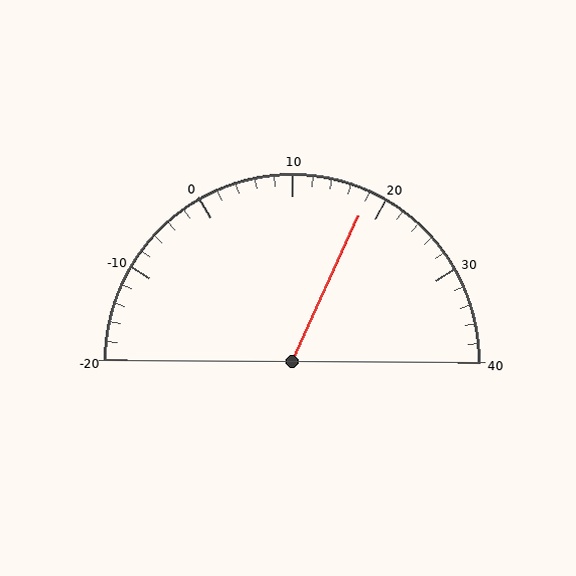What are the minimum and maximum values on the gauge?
The gauge ranges from -20 to 40.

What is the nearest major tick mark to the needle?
The nearest major tick mark is 20.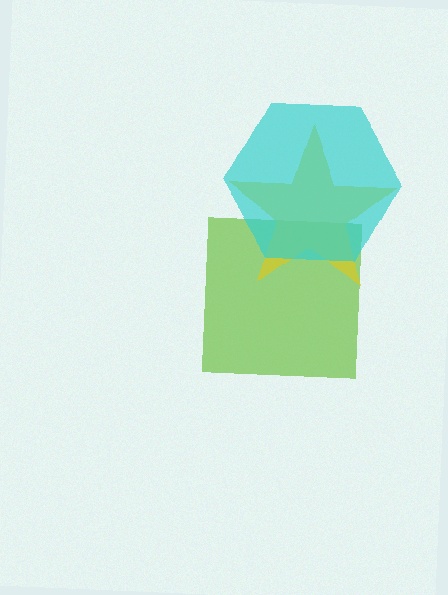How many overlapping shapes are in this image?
There are 3 overlapping shapes in the image.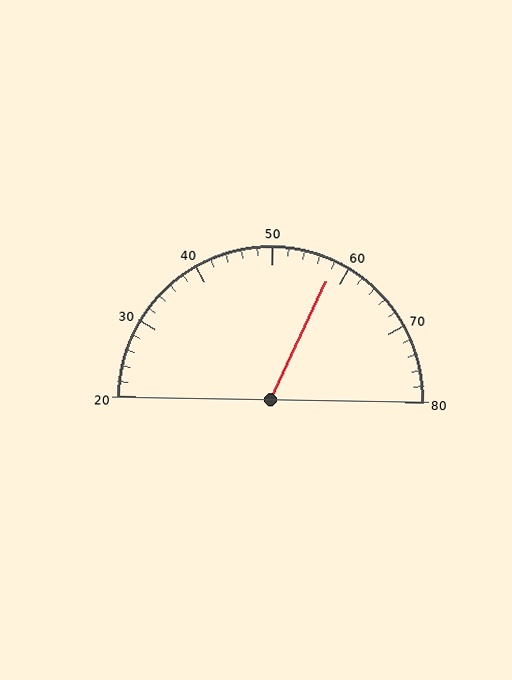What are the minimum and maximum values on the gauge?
The gauge ranges from 20 to 80.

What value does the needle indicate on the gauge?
The needle indicates approximately 58.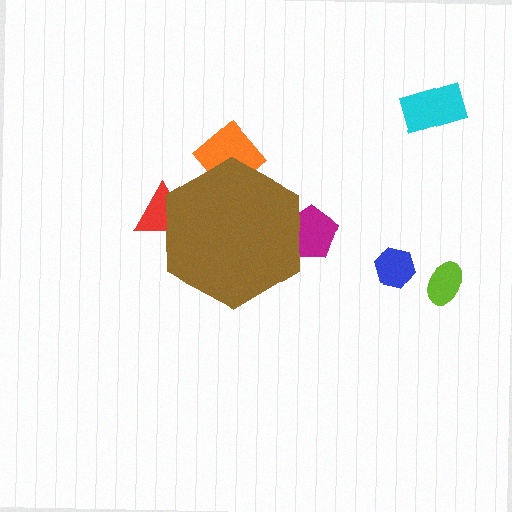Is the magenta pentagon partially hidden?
Yes, the magenta pentagon is partially hidden behind the brown hexagon.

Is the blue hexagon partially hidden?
No, the blue hexagon is fully visible.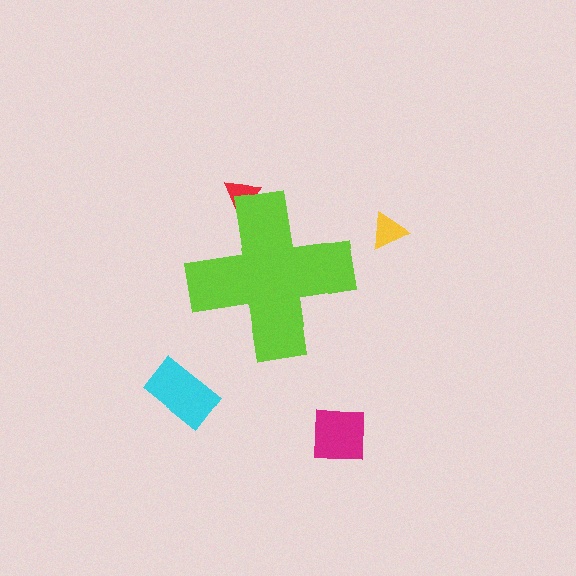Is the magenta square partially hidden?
No, the magenta square is fully visible.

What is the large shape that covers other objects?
A lime cross.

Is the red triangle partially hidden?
Yes, the red triangle is partially hidden behind the lime cross.